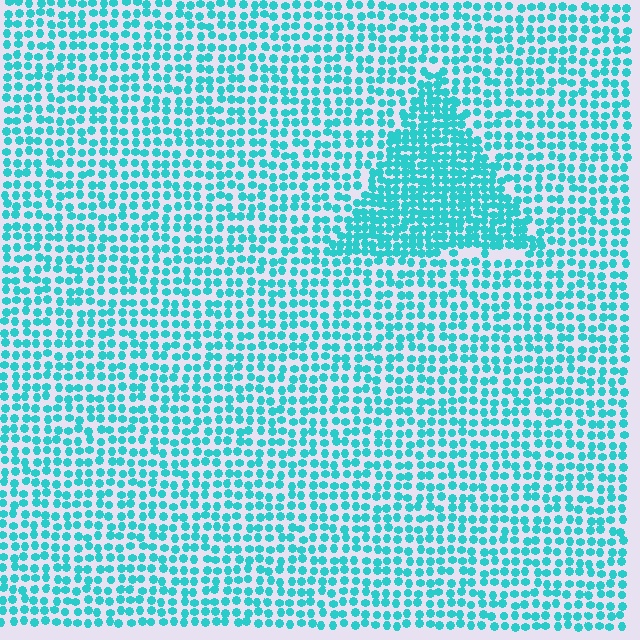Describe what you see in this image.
The image contains small cyan elements arranged at two different densities. A triangle-shaped region is visible where the elements are more densely packed than the surrounding area.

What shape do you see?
I see a triangle.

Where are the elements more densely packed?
The elements are more densely packed inside the triangle boundary.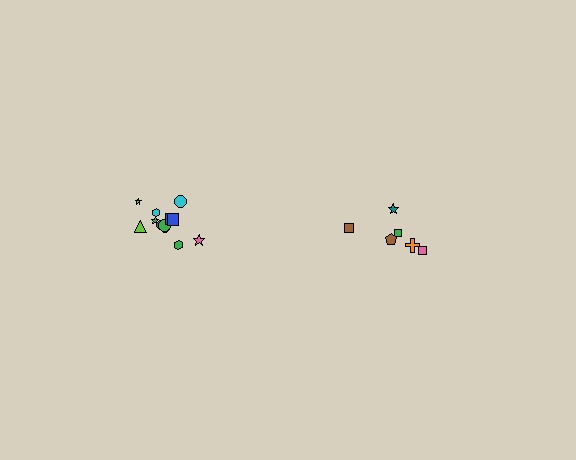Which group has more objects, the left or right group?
The left group.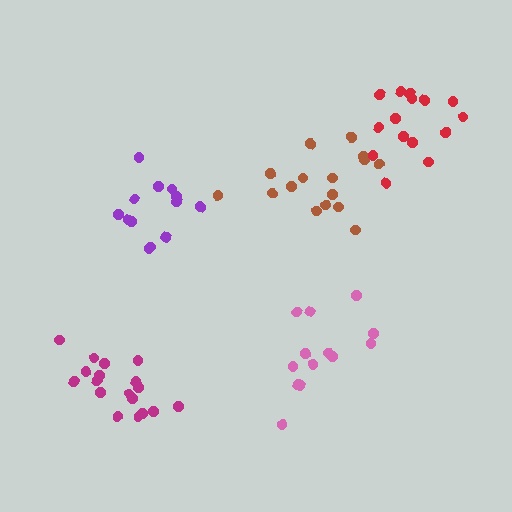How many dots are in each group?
Group 1: 16 dots, Group 2: 18 dots, Group 3: 13 dots, Group 4: 13 dots, Group 5: 15 dots (75 total).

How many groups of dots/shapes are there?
There are 5 groups.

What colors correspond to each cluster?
The clusters are colored: brown, magenta, pink, purple, red.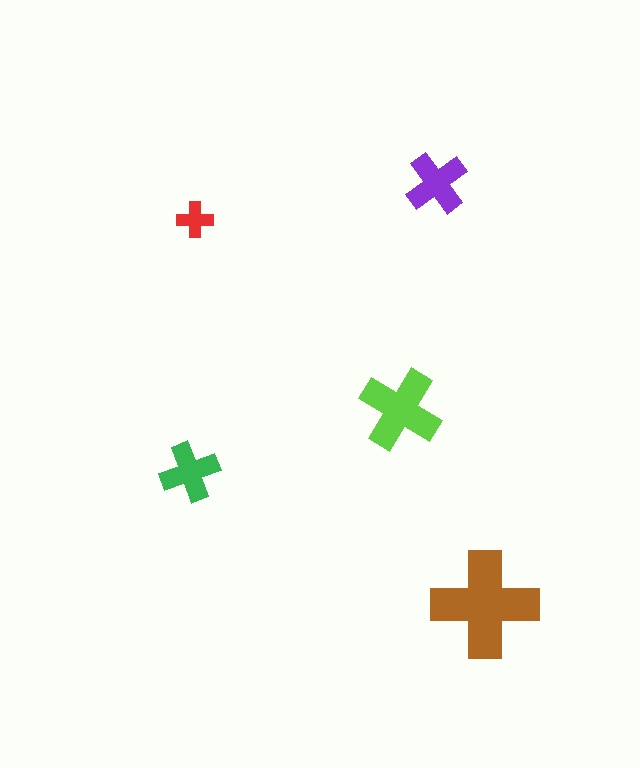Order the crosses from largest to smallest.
the brown one, the lime one, the purple one, the green one, the red one.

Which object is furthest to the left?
The green cross is leftmost.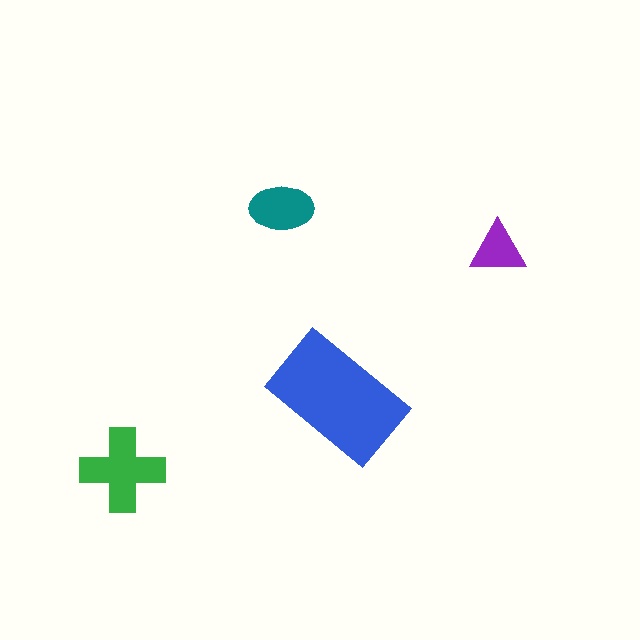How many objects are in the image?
There are 4 objects in the image.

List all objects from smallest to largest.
The purple triangle, the teal ellipse, the green cross, the blue rectangle.